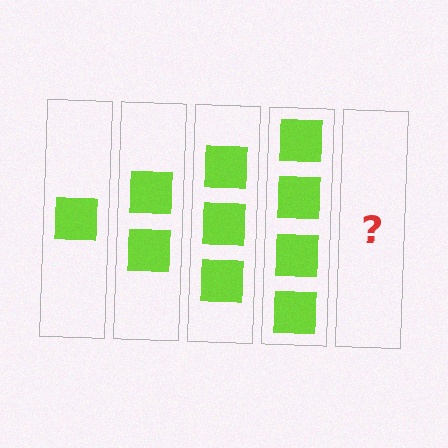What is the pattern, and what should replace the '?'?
The pattern is that each step adds one more square. The '?' should be 5 squares.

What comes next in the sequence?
The next element should be 5 squares.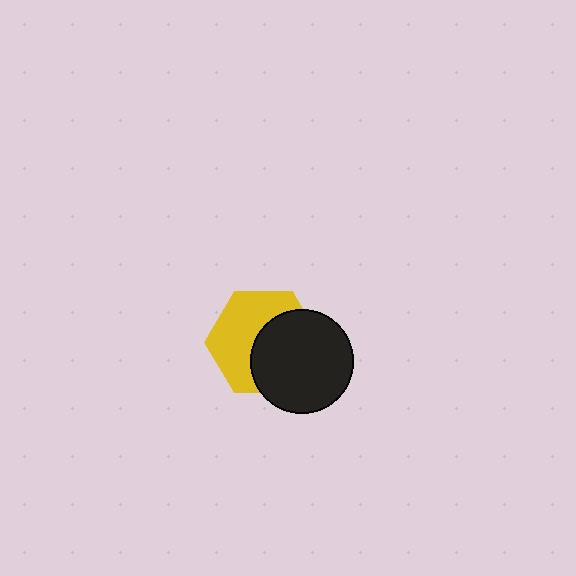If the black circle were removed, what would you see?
You would see the complete yellow hexagon.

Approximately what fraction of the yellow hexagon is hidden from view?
Roughly 48% of the yellow hexagon is hidden behind the black circle.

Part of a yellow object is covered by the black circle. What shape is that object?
It is a hexagon.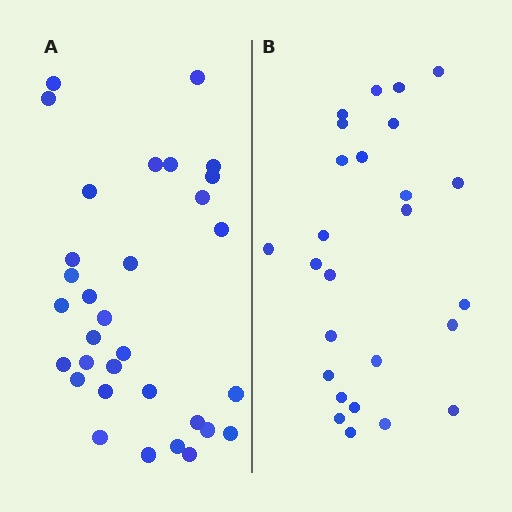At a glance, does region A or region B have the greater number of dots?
Region A (the left region) has more dots.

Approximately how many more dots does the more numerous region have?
Region A has about 6 more dots than region B.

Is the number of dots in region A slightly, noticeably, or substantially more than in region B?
Region A has only slightly more — the two regions are fairly close. The ratio is roughly 1.2 to 1.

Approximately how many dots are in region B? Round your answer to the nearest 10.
About 30 dots. (The exact count is 26, which rounds to 30.)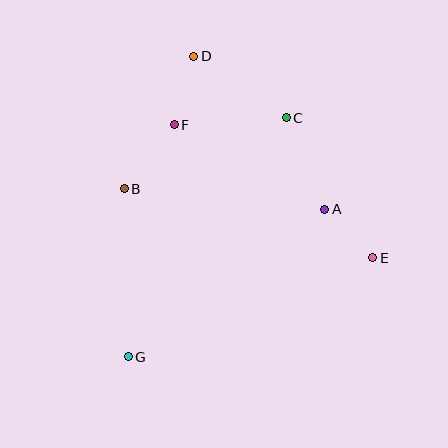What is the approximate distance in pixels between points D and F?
The distance between D and F is approximately 71 pixels.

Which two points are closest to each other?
Points A and E are closest to each other.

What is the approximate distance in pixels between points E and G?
The distance between E and G is approximately 264 pixels.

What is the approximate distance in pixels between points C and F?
The distance between C and F is approximately 112 pixels.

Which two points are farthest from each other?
Points D and G are farthest from each other.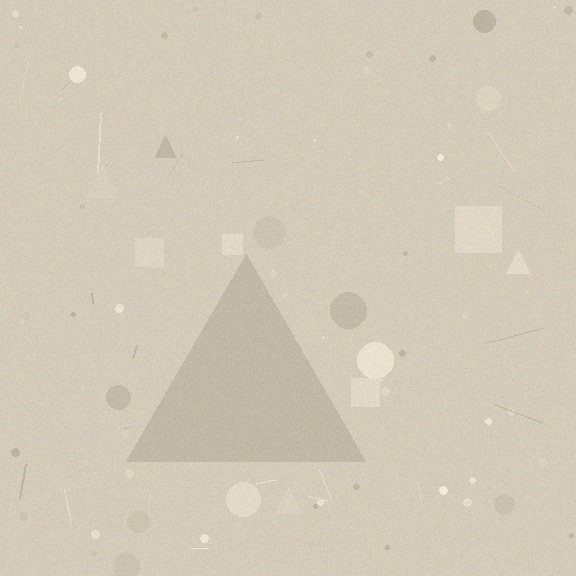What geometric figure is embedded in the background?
A triangle is embedded in the background.